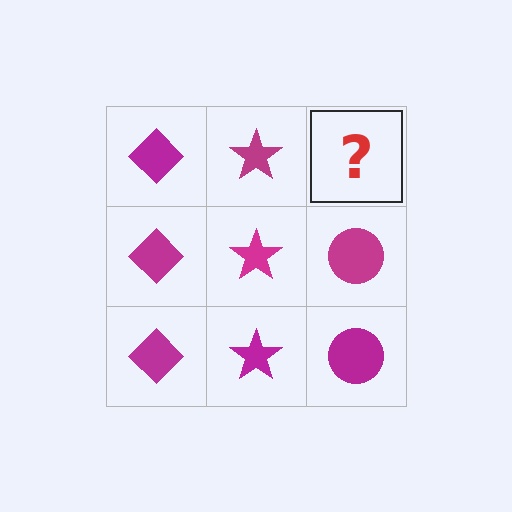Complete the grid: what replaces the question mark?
The question mark should be replaced with a magenta circle.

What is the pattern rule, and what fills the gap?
The rule is that each column has a consistent shape. The gap should be filled with a magenta circle.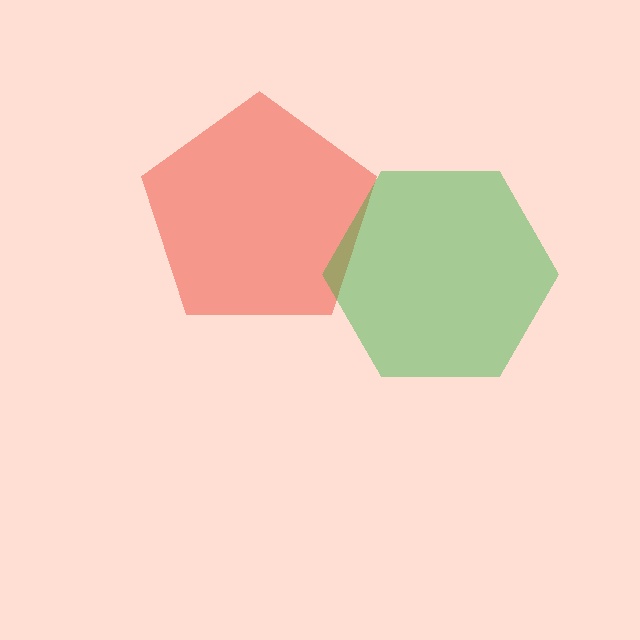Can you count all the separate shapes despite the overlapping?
Yes, there are 2 separate shapes.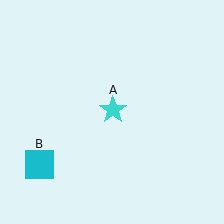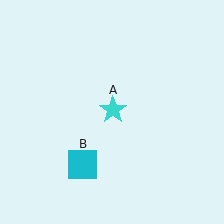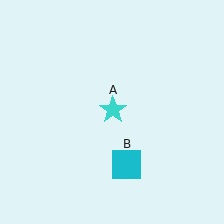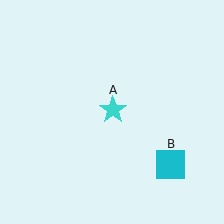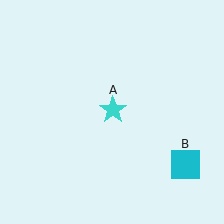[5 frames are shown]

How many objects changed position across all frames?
1 object changed position: cyan square (object B).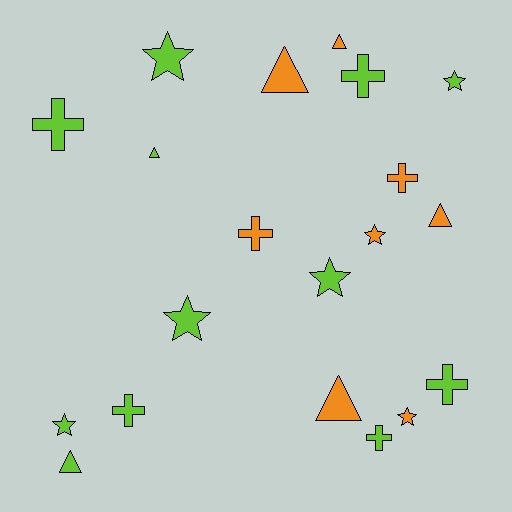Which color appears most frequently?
Lime, with 12 objects.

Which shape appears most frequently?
Star, with 7 objects.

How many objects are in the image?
There are 20 objects.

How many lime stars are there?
There are 5 lime stars.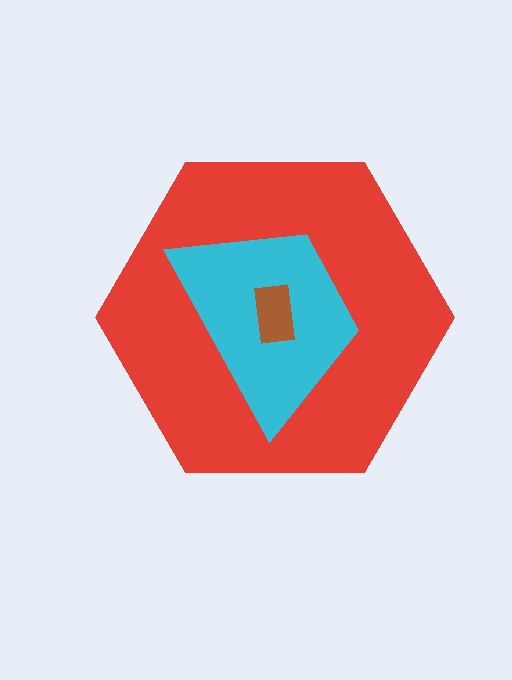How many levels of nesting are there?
3.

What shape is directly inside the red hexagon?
The cyan trapezoid.